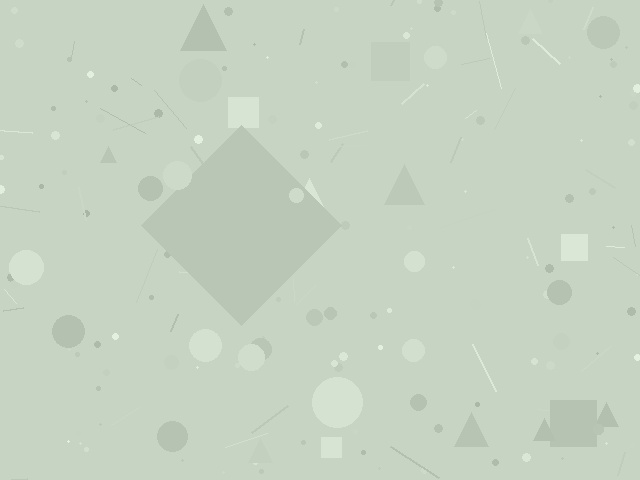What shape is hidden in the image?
A diamond is hidden in the image.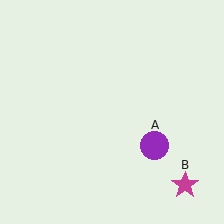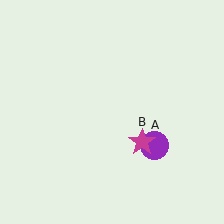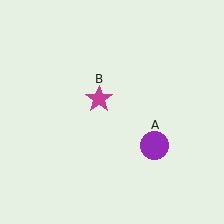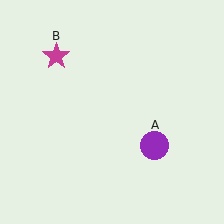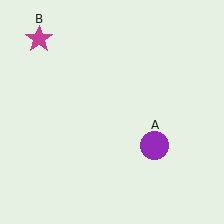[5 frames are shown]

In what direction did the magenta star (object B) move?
The magenta star (object B) moved up and to the left.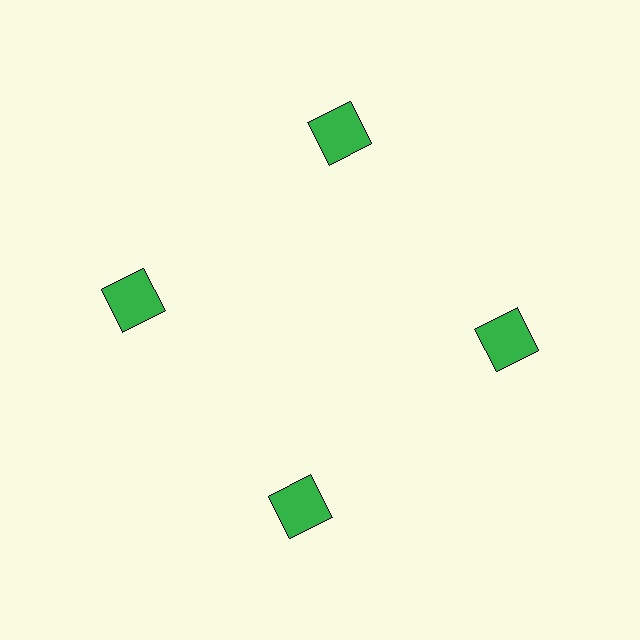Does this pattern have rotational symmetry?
Yes, this pattern has 4-fold rotational symmetry. It looks the same after rotating 90 degrees around the center.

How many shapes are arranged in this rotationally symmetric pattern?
There are 4 shapes, arranged in 4 groups of 1.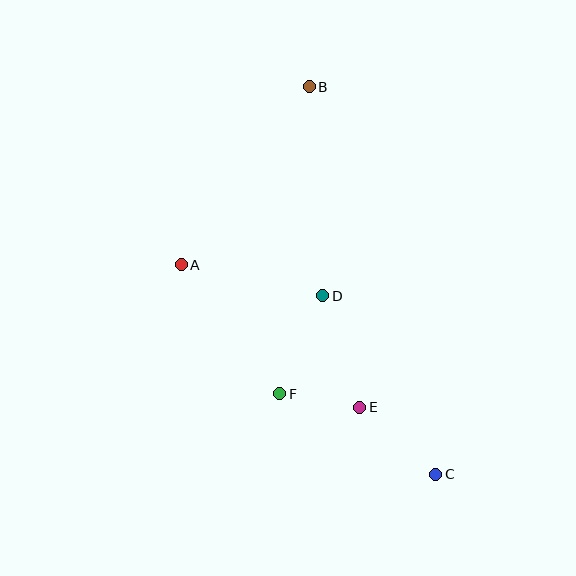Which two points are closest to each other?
Points E and F are closest to each other.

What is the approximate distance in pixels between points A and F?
The distance between A and F is approximately 162 pixels.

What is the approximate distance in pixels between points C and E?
The distance between C and E is approximately 101 pixels.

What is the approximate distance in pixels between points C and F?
The distance between C and F is approximately 176 pixels.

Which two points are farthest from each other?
Points B and C are farthest from each other.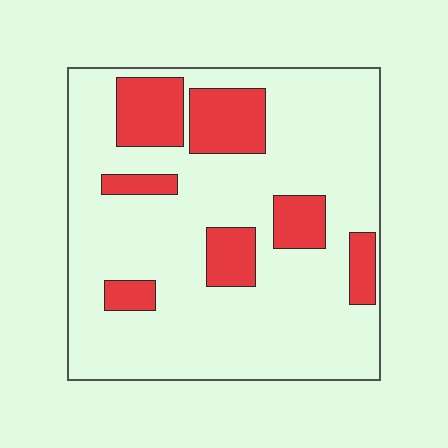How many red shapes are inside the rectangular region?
7.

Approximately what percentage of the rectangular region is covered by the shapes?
Approximately 20%.